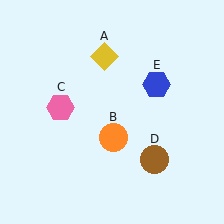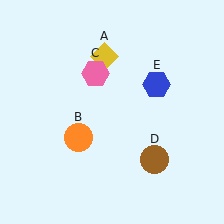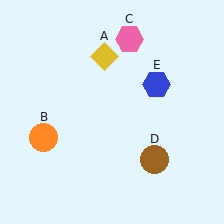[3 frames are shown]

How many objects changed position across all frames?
2 objects changed position: orange circle (object B), pink hexagon (object C).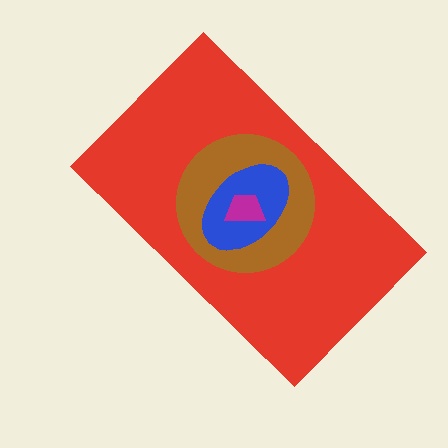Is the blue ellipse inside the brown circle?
Yes.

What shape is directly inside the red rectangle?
The brown circle.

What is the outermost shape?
The red rectangle.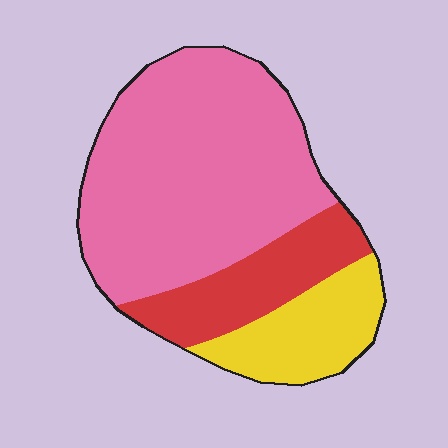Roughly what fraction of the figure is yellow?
Yellow covers 18% of the figure.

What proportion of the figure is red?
Red takes up about one fifth (1/5) of the figure.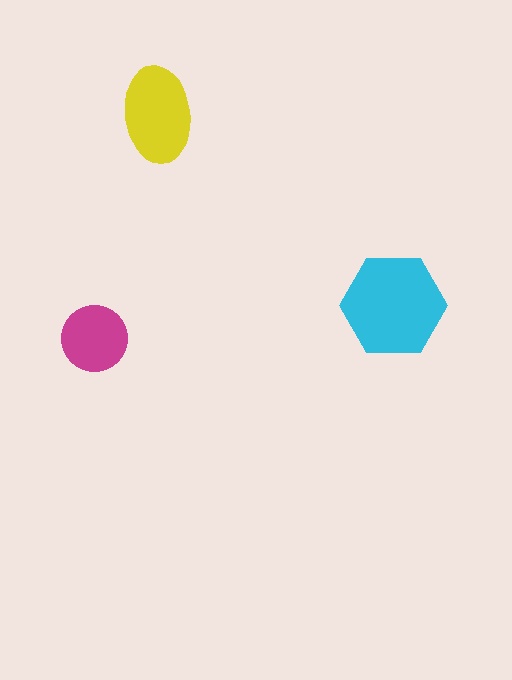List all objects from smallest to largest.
The magenta circle, the yellow ellipse, the cyan hexagon.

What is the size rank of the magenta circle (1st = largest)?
3rd.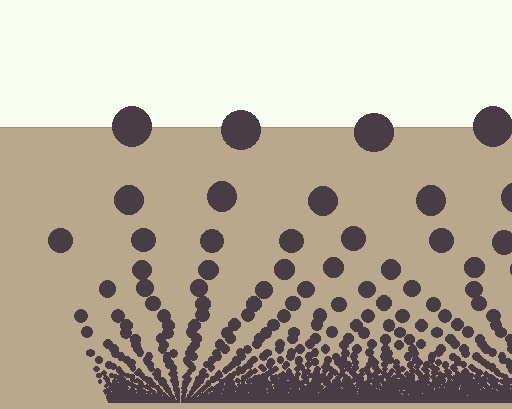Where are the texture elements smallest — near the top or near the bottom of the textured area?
Near the bottom.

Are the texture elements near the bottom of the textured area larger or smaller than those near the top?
Smaller. The gradient is inverted — elements near the bottom are smaller and denser.